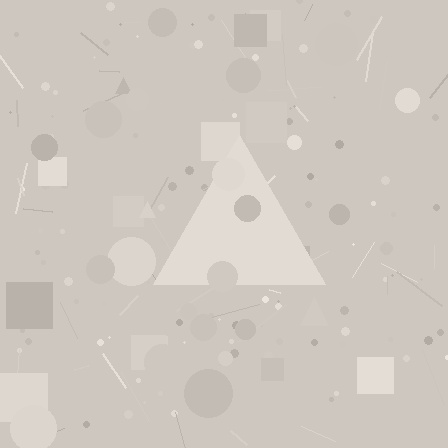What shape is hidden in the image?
A triangle is hidden in the image.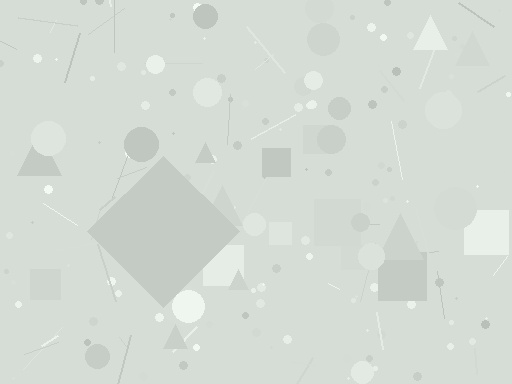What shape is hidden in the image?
A diamond is hidden in the image.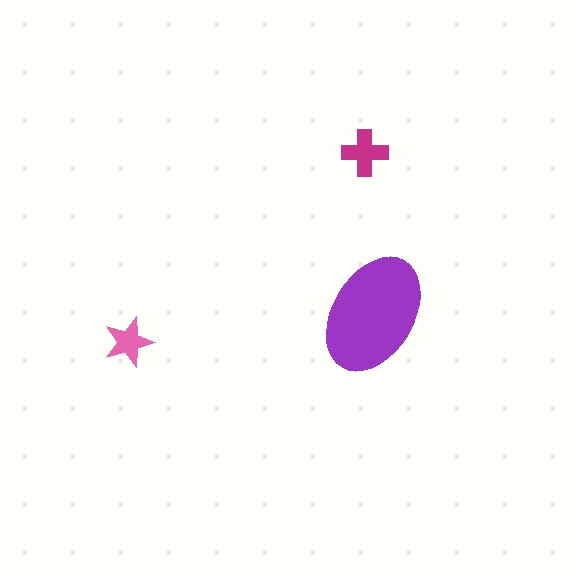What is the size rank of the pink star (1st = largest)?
3rd.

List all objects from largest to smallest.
The purple ellipse, the magenta cross, the pink star.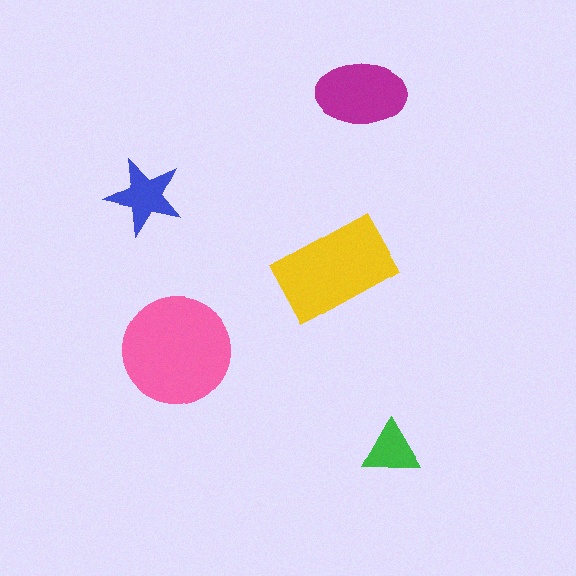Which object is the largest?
The pink circle.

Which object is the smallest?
The green triangle.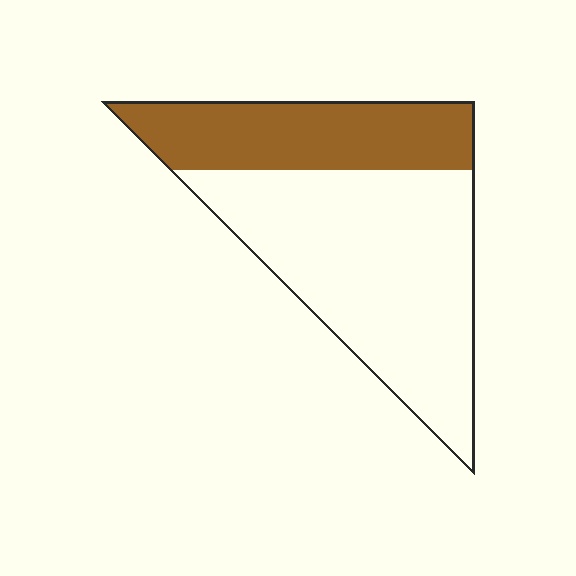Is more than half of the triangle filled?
No.